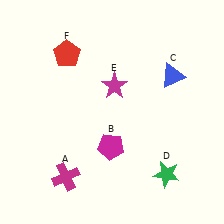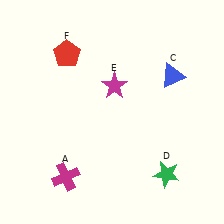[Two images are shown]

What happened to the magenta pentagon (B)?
The magenta pentagon (B) was removed in Image 2. It was in the bottom-left area of Image 1.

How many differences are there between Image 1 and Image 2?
There is 1 difference between the two images.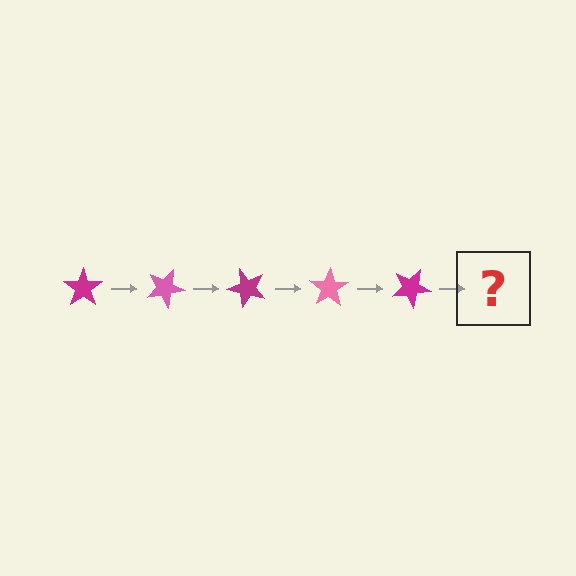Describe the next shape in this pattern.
It should be a pink star, rotated 125 degrees from the start.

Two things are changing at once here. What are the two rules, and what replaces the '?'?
The two rules are that it rotates 25 degrees each step and the color cycles through magenta and pink. The '?' should be a pink star, rotated 125 degrees from the start.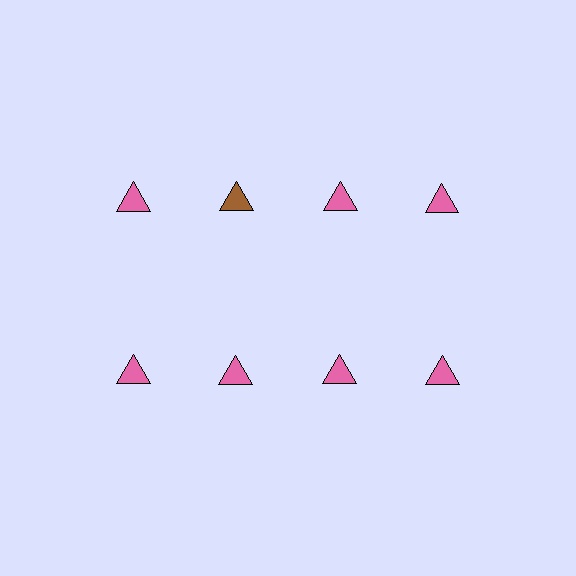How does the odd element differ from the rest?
It has a different color: brown instead of pink.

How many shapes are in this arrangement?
There are 8 shapes arranged in a grid pattern.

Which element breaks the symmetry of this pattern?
The brown triangle in the top row, second from left column breaks the symmetry. All other shapes are pink triangles.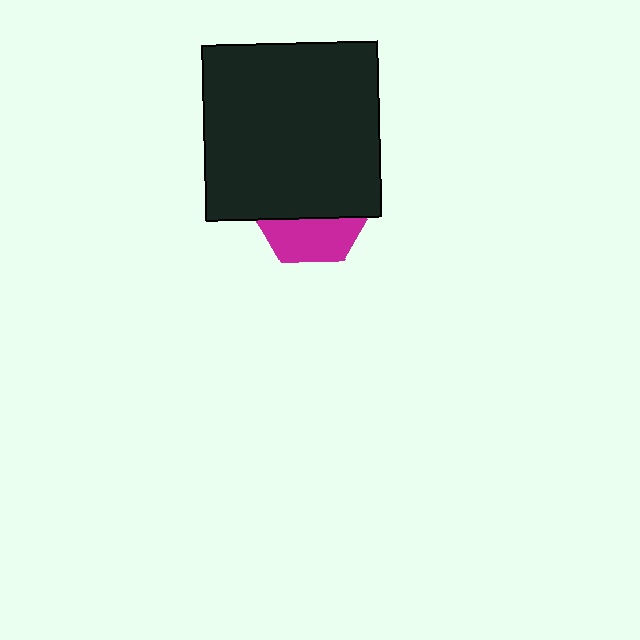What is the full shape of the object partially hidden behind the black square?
The partially hidden object is a magenta hexagon.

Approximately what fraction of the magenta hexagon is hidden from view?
Roughly 64% of the magenta hexagon is hidden behind the black square.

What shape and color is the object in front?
The object in front is a black square.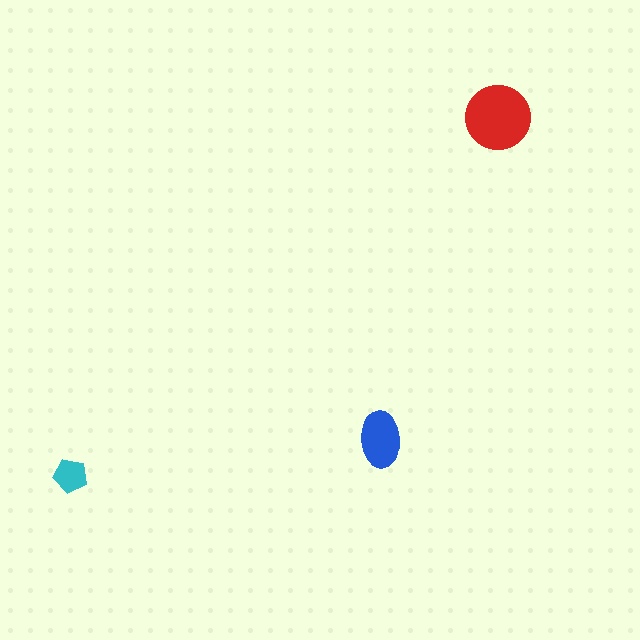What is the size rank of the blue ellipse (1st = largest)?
2nd.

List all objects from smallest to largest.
The cyan pentagon, the blue ellipse, the red circle.